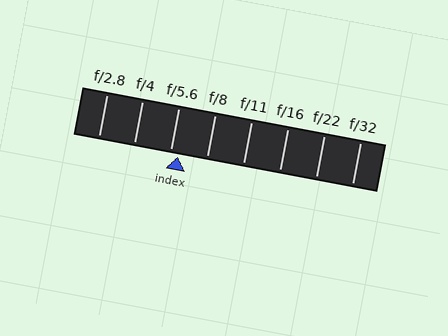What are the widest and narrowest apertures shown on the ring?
The widest aperture shown is f/2.8 and the narrowest is f/32.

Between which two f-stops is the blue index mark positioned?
The index mark is between f/5.6 and f/8.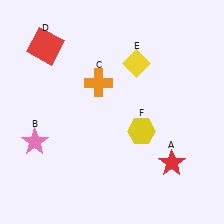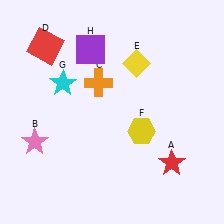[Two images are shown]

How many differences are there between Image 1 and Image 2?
There are 2 differences between the two images.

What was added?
A cyan star (G), a purple square (H) were added in Image 2.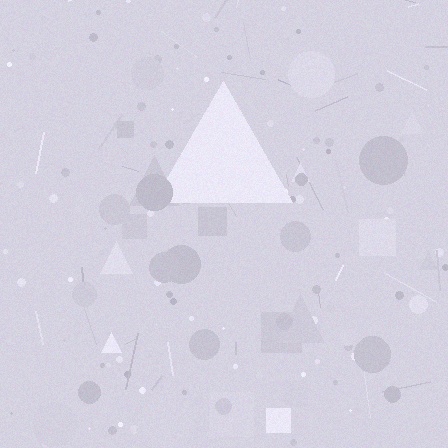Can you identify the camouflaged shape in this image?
The camouflaged shape is a triangle.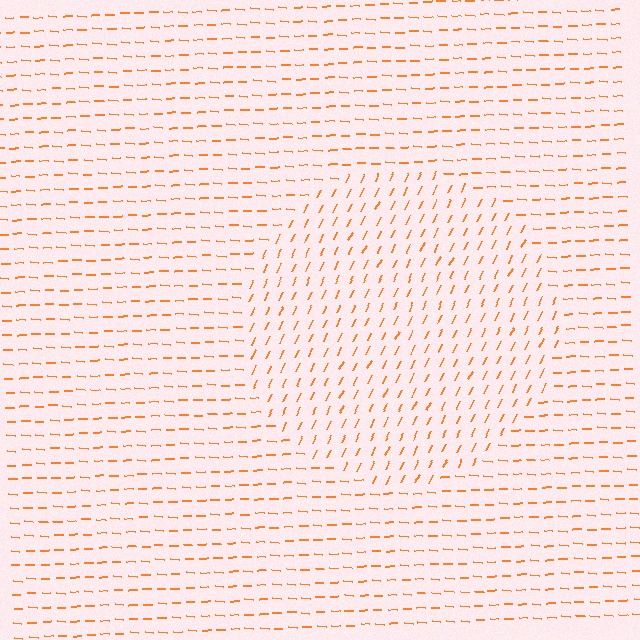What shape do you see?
I see a circle.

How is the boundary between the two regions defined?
The boundary is defined purely by a change in line orientation (approximately 66 degrees difference). All lines are the same color and thickness.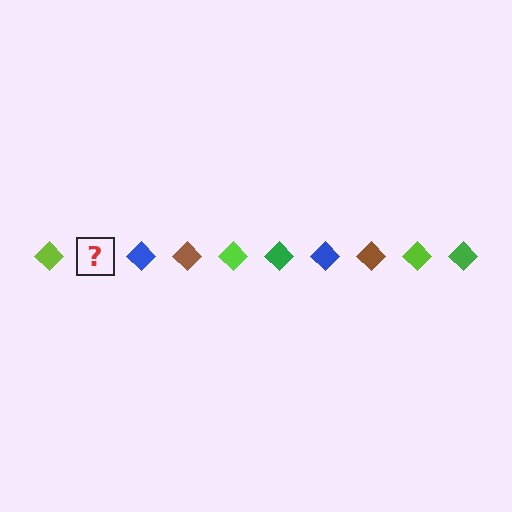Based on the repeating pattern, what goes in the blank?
The blank should be a green diamond.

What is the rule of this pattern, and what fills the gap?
The rule is that the pattern cycles through lime, green, blue, brown diamonds. The gap should be filled with a green diamond.